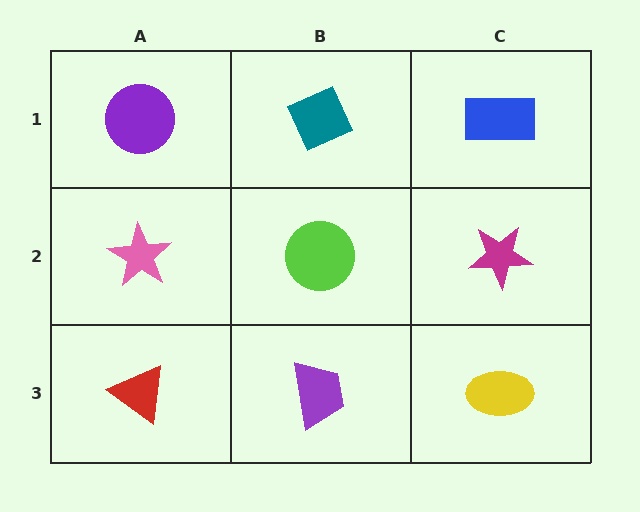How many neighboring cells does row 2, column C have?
3.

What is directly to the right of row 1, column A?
A teal diamond.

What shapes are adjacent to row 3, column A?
A pink star (row 2, column A), a purple trapezoid (row 3, column B).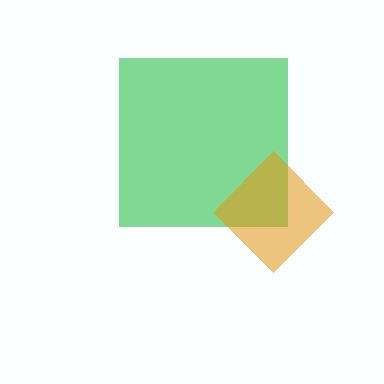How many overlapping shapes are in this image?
There are 2 overlapping shapes in the image.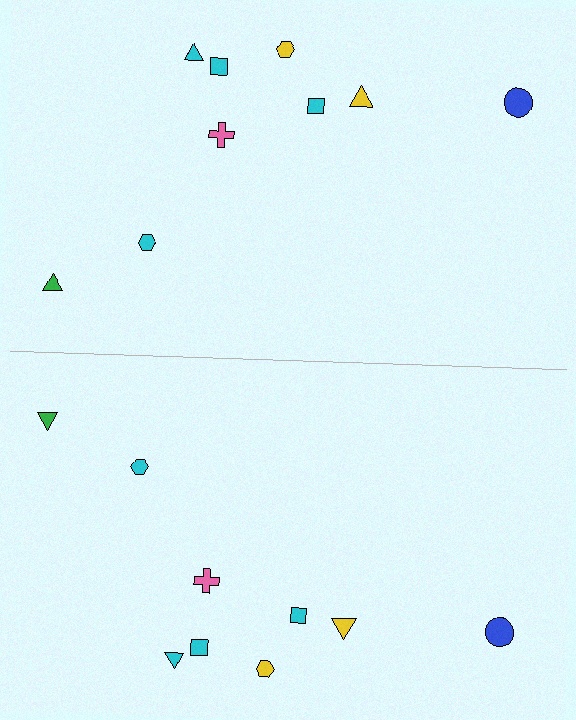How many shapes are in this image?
There are 18 shapes in this image.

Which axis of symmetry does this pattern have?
The pattern has a horizontal axis of symmetry running through the center of the image.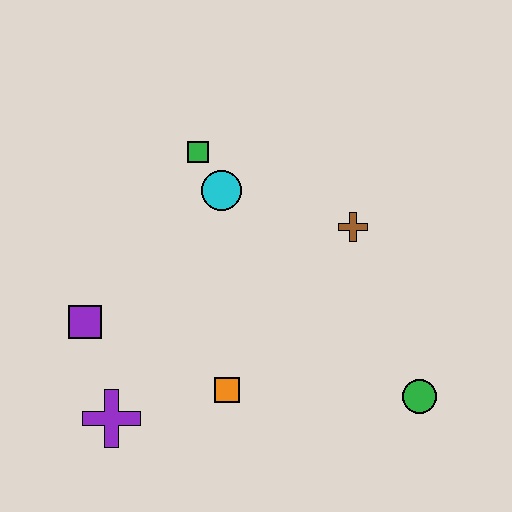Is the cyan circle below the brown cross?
No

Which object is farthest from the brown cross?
The purple cross is farthest from the brown cross.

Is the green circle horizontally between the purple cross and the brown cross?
No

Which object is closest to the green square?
The cyan circle is closest to the green square.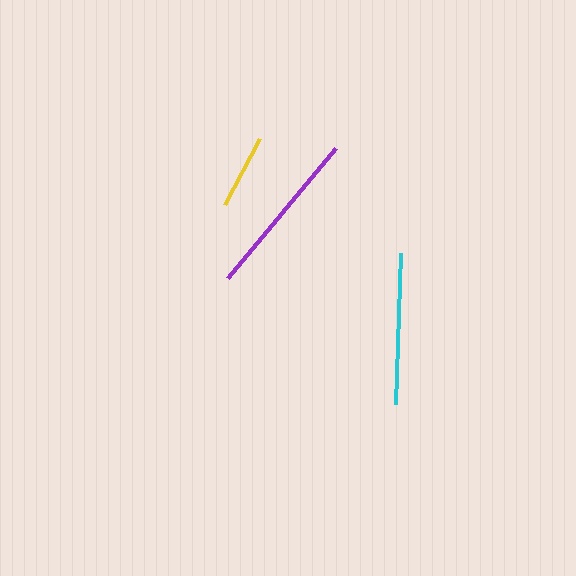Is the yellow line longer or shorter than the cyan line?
The cyan line is longer than the yellow line.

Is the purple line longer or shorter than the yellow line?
The purple line is longer than the yellow line.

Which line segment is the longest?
The purple line is the longest at approximately 170 pixels.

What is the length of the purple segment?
The purple segment is approximately 170 pixels long.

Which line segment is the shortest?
The yellow line is the shortest at approximately 74 pixels.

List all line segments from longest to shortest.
From longest to shortest: purple, cyan, yellow.